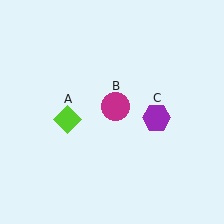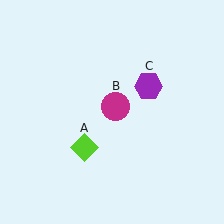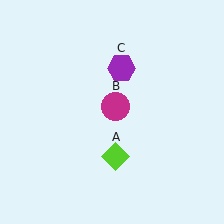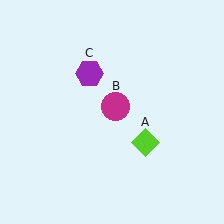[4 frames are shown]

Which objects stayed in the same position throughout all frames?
Magenta circle (object B) remained stationary.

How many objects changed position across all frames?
2 objects changed position: lime diamond (object A), purple hexagon (object C).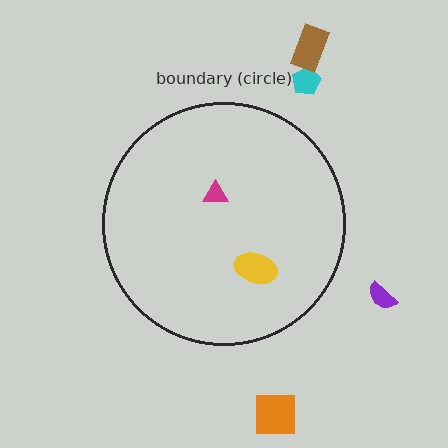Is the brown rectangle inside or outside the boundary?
Outside.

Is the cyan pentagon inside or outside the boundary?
Outside.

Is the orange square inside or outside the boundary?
Outside.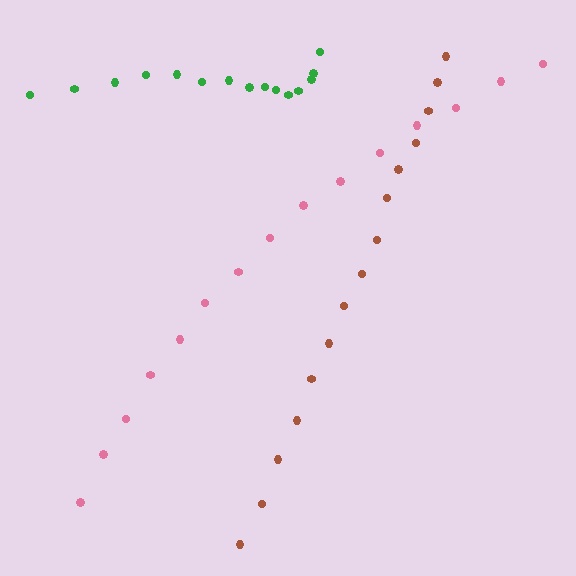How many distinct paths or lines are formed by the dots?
There are 3 distinct paths.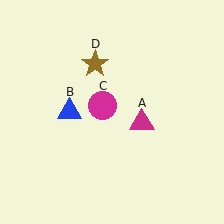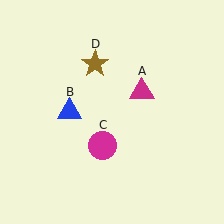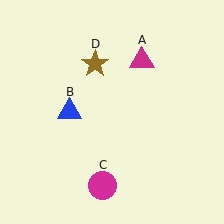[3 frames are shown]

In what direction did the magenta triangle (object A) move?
The magenta triangle (object A) moved up.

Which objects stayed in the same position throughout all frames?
Blue triangle (object B) and brown star (object D) remained stationary.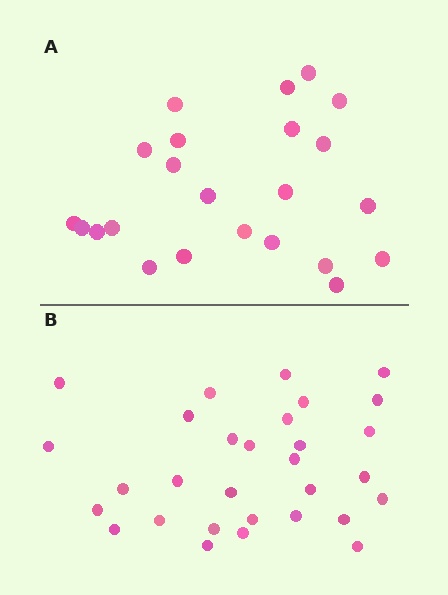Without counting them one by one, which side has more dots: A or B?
Region B (the bottom region) has more dots.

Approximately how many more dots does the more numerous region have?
Region B has roughly 8 or so more dots than region A.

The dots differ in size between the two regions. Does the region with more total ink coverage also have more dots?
No. Region A has more total ink coverage because its dots are larger, but region B actually contains more individual dots. Total area can be misleading — the number of items is what matters here.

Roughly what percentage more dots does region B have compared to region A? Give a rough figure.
About 30% more.